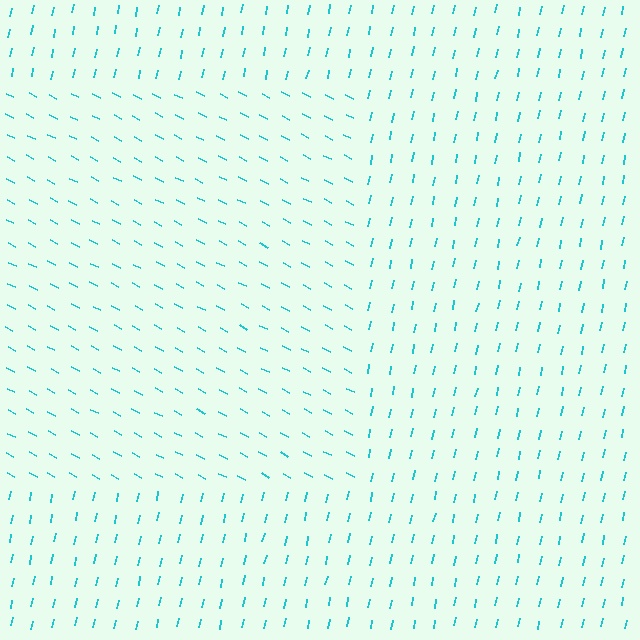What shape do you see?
I see a rectangle.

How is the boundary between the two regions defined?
The boundary is defined purely by a change in line orientation (approximately 74 degrees difference). All lines are the same color and thickness.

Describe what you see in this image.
The image is filled with small cyan line segments. A rectangle region in the image has lines oriented differently from the surrounding lines, creating a visible texture boundary.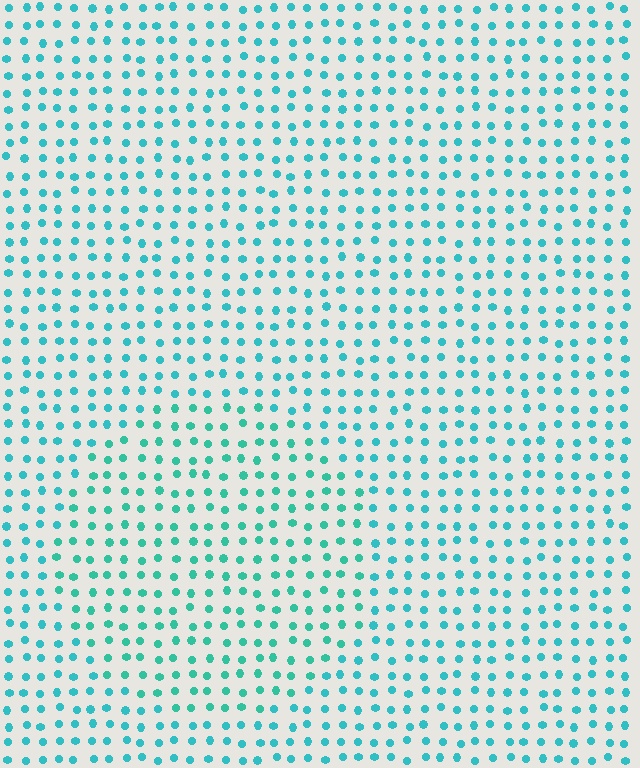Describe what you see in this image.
The image is filled with small cyan elements in a uniform arrangement. A circle-shaped region is visible where the elements are tinted to a slightly different hue, forming a subtle color boundary.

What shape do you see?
I see a circle.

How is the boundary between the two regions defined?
The boundary is defined purely by a slight shift in hue (about 17 degrees). Spacing, size, and orientation are identical on both sides.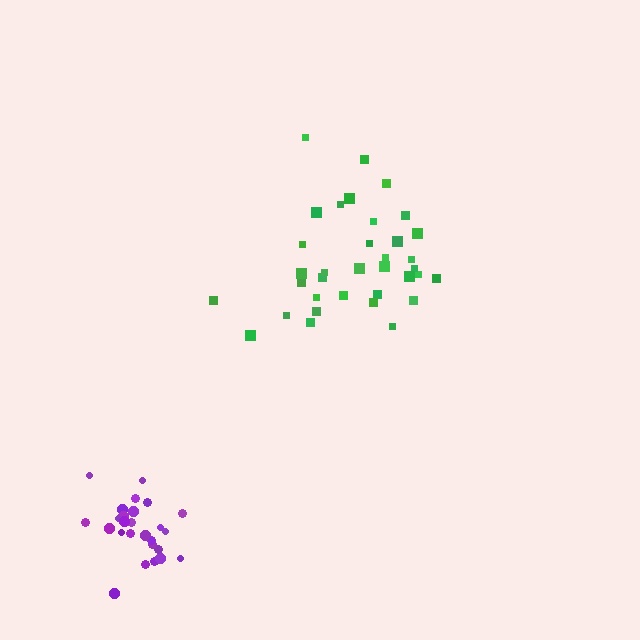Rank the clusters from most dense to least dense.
purple, green.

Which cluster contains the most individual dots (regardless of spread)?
Green (35).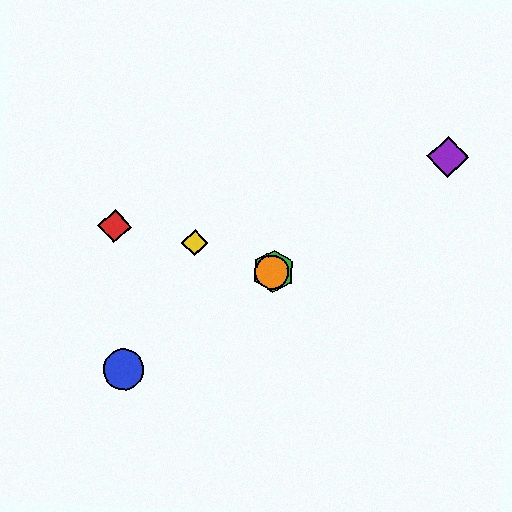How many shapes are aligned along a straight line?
4 shapes (the blue circle, the green hexagon, the purple diamond, the orange circle) are aligned along a straight line.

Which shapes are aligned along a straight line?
The blue circle, the green hexagon, the purple diamond, the orange circle are aligned along a straight line.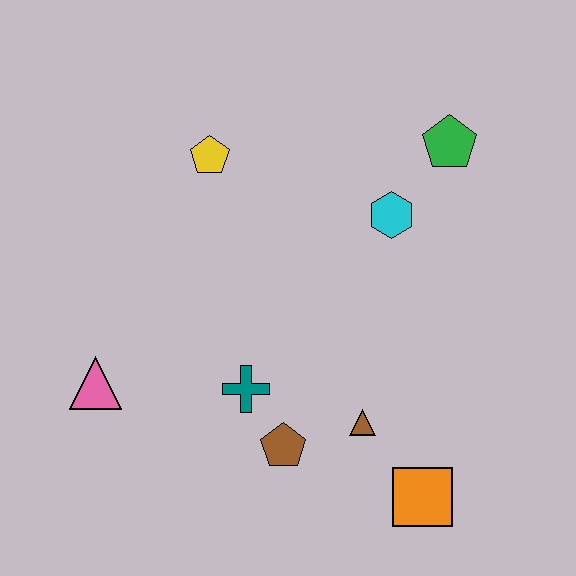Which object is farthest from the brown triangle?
The yellow pentagon is farthest from the brown triangle.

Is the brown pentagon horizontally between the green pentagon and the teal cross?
Yes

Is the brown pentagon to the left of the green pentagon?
Yes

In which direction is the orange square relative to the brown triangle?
The orange square is below the brown triangle.